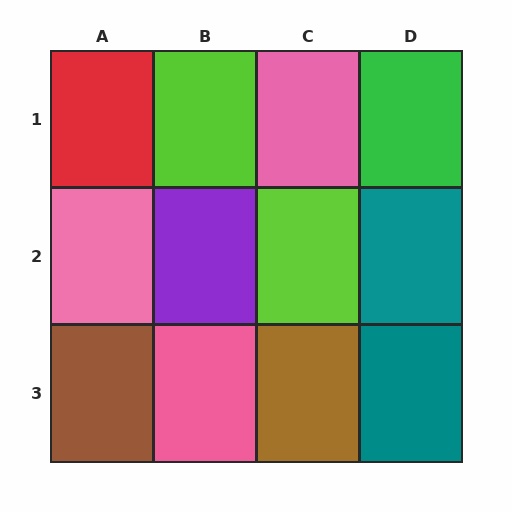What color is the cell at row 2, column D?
Teal.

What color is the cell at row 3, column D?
Teal.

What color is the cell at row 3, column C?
Brown.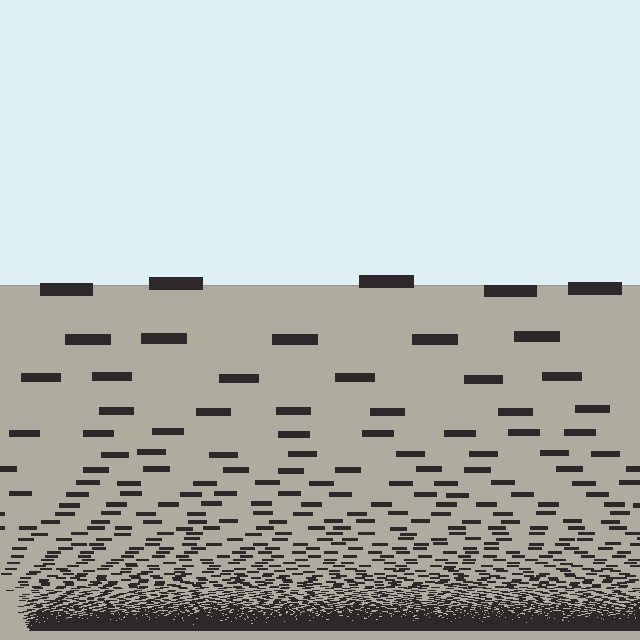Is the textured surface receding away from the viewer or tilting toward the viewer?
The surface appears to tilt toward the viewer. Texture elements get larger and sparser toward the top.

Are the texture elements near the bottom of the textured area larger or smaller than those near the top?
Smaller. The gradient is inverted — elements near the bottom are smaller and denser.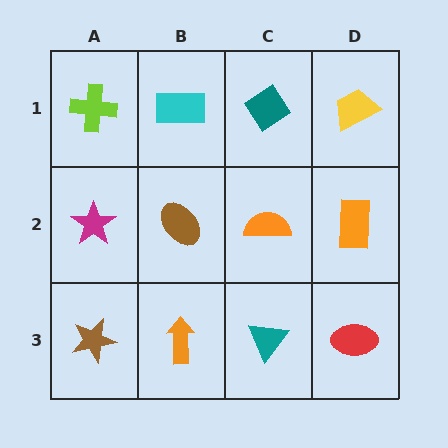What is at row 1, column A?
A lime cross.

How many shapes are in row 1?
4 shapes.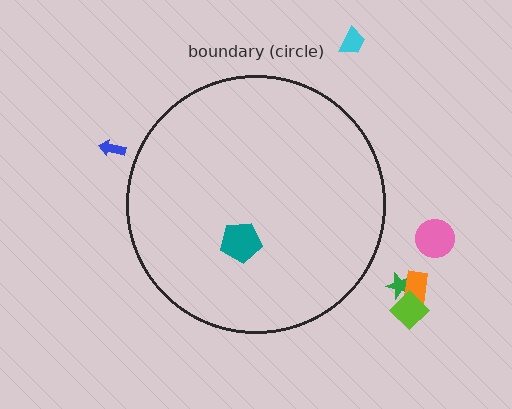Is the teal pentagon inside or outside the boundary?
Inside.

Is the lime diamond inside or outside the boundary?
Outside.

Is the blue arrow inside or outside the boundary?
Outside.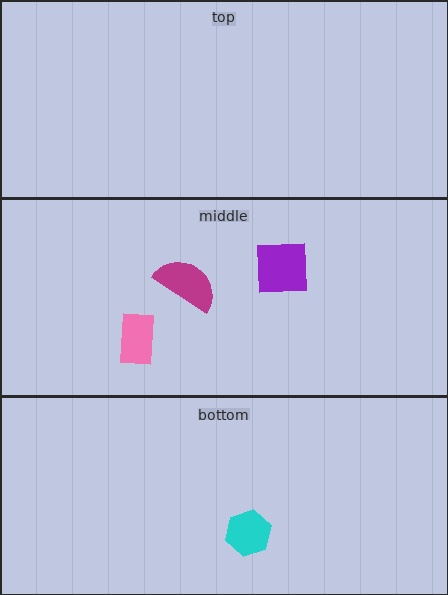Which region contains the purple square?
The middle region.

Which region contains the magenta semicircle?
The middle region.